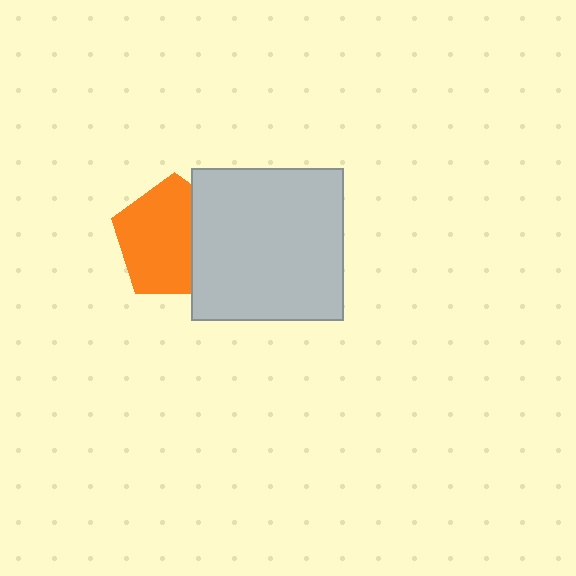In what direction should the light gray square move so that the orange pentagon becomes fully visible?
The light gray square should move right. That is the shortest direction to clear the overlap and leave the orange pentagon fully visible.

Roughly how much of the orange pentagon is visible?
Most of it is visible (roughly 68%).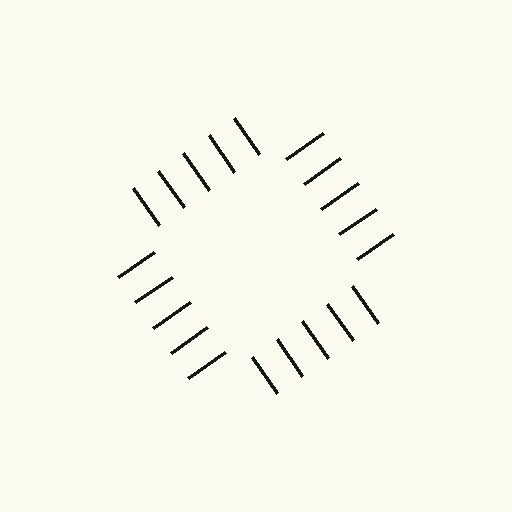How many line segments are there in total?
20 — 5 along each of the 4 edges.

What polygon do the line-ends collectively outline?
An illusory square — the line segments terminate on its edges but no continuous stroke is drawn.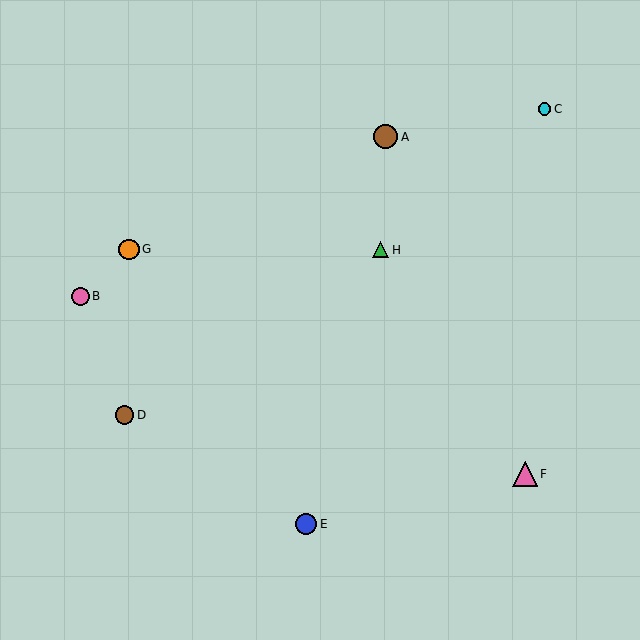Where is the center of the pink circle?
The center of the pink circle is at (80, 296).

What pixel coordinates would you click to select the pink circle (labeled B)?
Click at (80, 296) to select the pink circle B.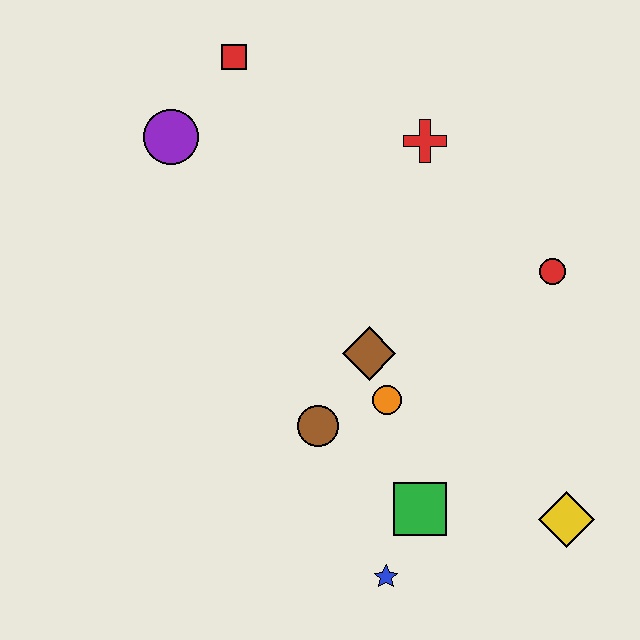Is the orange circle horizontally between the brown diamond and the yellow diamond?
Yes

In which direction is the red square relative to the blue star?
The red square is above the blue star.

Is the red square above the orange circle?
Yes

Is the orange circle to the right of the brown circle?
Yes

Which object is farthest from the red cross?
The blue star is farthest from the red cross.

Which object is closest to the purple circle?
The red square is closest to the purple circle.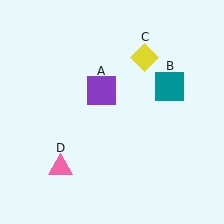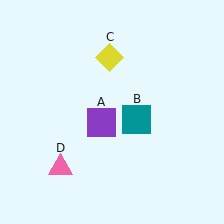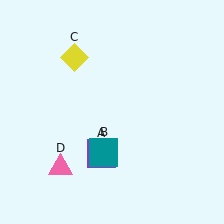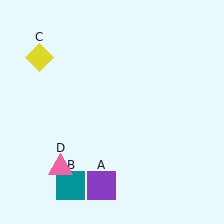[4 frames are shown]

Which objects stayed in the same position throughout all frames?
Pink triangle (object D) remained stationary.